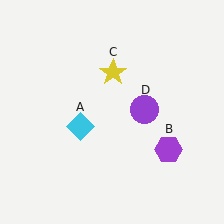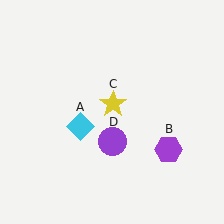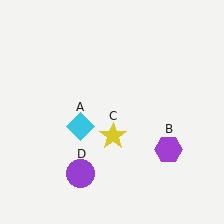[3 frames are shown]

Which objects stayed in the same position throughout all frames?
Cyan diamond (object A) and purple hexagon (object B) remained stationary.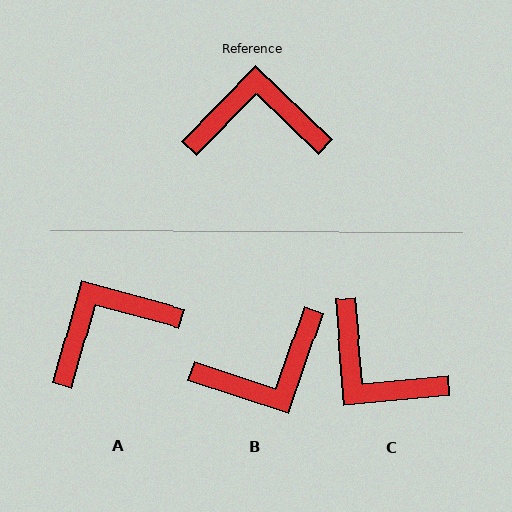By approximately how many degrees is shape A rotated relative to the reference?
Approximately 29 degrees counter-clockwise.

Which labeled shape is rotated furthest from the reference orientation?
B, about 154 degrees away.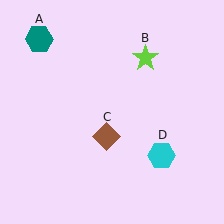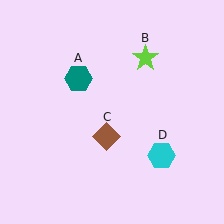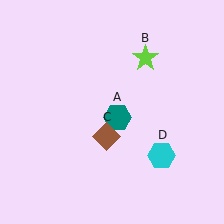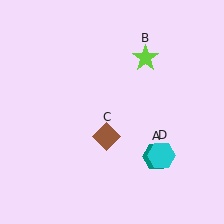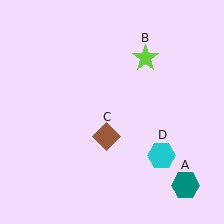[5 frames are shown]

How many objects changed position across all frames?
1 object changed position: teal hexagon (object A).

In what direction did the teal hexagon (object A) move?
The teal hexagon (object A) moved down and to the right.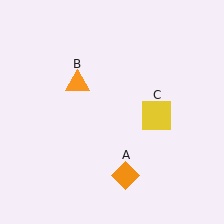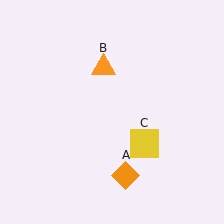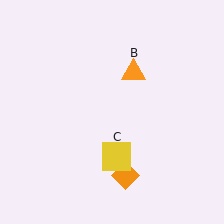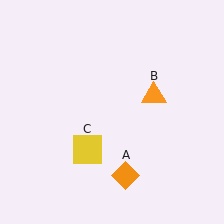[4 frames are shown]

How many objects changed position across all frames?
2 objects changed position: orange triangle (object B), yellow square (object C).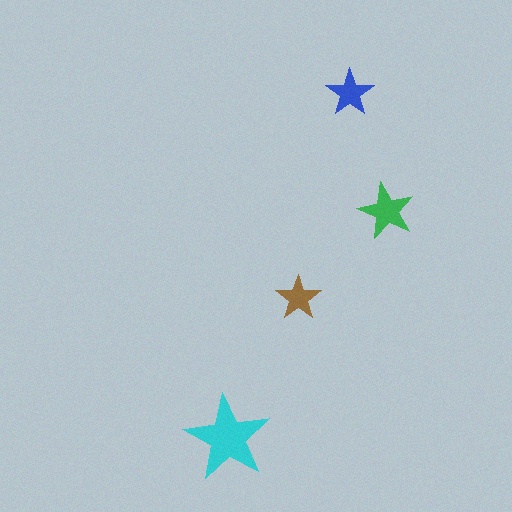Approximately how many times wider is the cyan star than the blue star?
About 2 times wider.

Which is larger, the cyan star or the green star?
The cyan one.